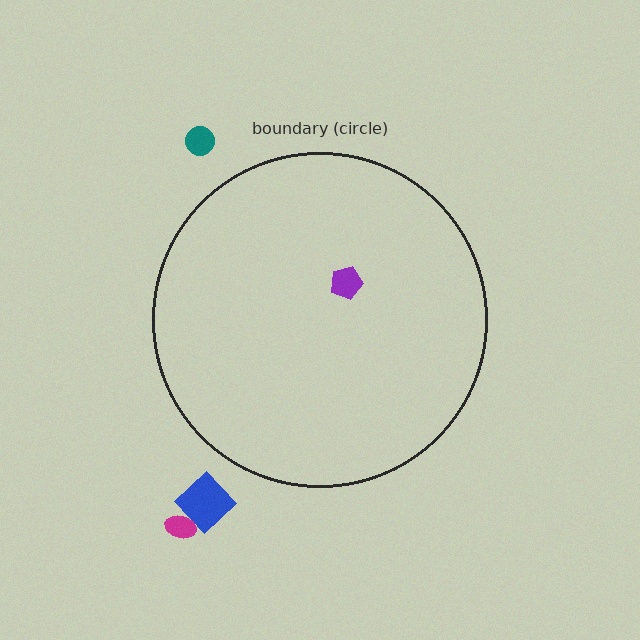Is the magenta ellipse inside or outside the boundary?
Outside.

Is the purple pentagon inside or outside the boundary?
Inside.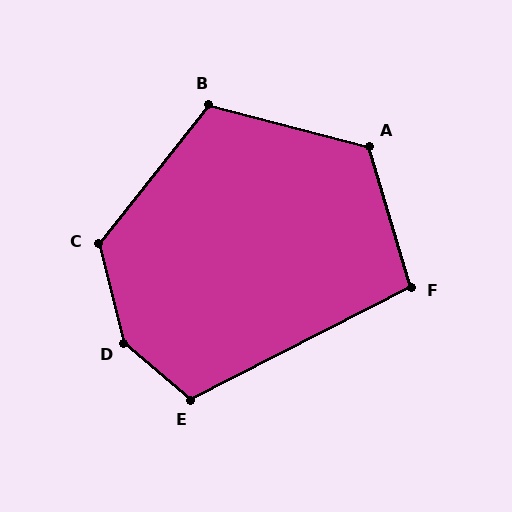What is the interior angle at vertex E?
Approximately 112 degrees (obtuse).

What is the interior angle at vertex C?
Approximately 127 degrees (obtuse).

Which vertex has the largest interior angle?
D, at approximately 145 degrees.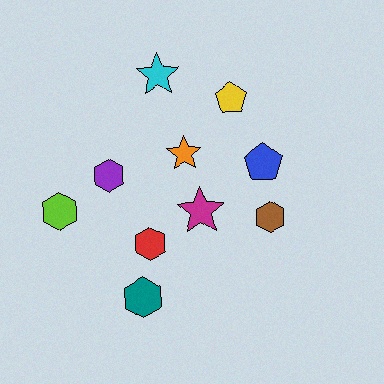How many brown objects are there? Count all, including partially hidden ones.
There is 1 brown object.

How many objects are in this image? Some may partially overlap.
There are 10 objects.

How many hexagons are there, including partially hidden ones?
There are 5 hexagons.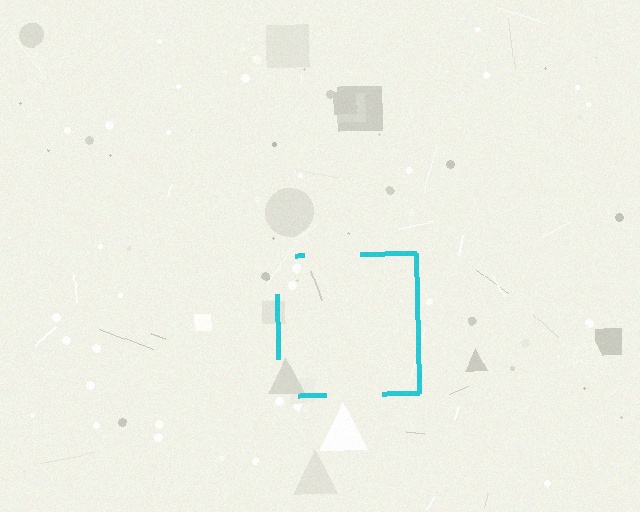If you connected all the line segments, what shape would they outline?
They would outline a square.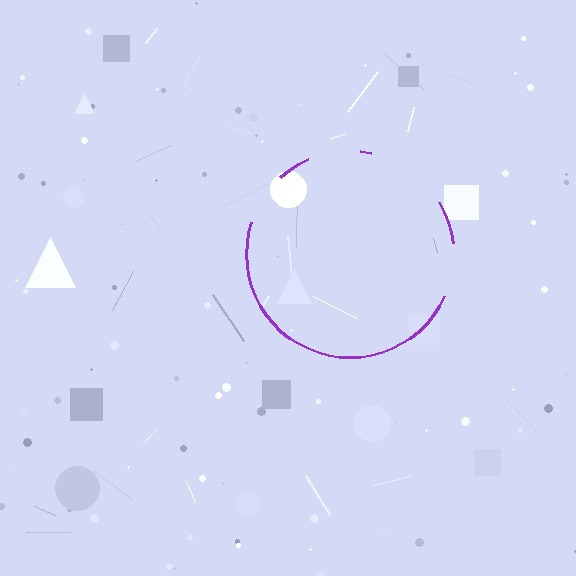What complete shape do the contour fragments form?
The contour fragments form a circle.